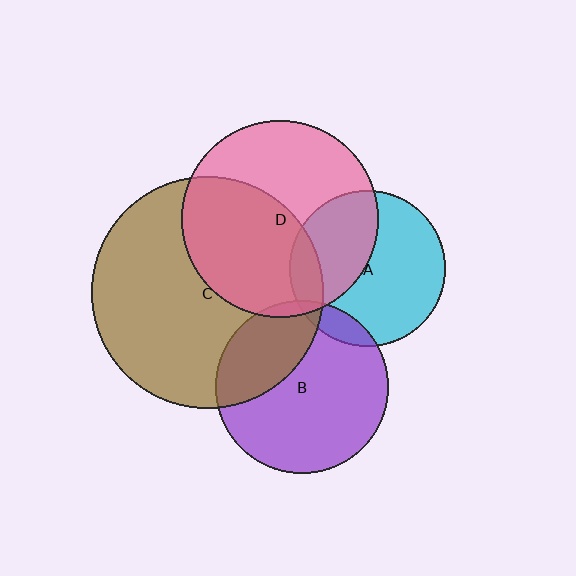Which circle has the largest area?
Circle C (brown).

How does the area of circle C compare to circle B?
Approximately 1.8 times.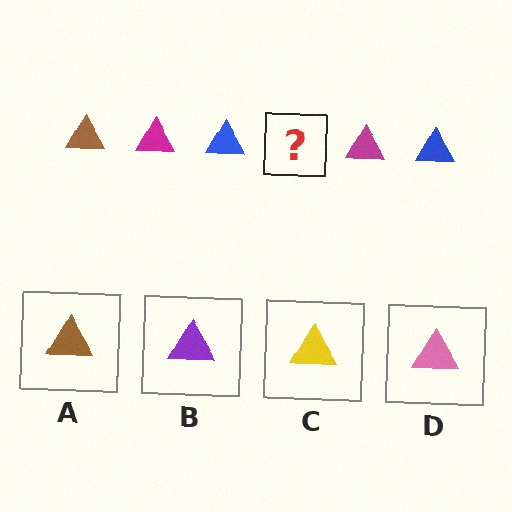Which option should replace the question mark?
Option A.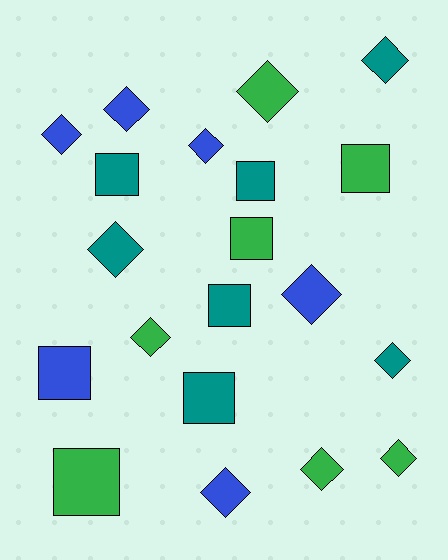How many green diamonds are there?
There are 4 green diamonds.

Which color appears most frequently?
Green, with 7 objects.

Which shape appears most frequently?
Diamond, with 12 objects.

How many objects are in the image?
There are 20 objects.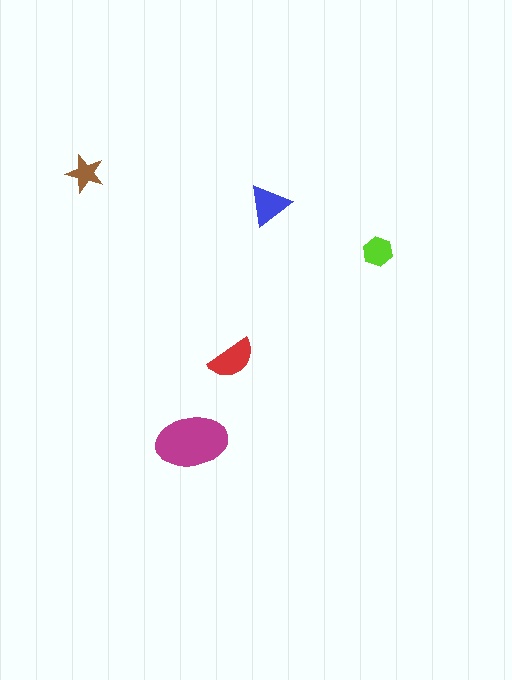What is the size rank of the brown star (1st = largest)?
5th.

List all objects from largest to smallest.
The magenta ellipse, the red semicircle, the blue triangle, the lime hexagon, the brown star.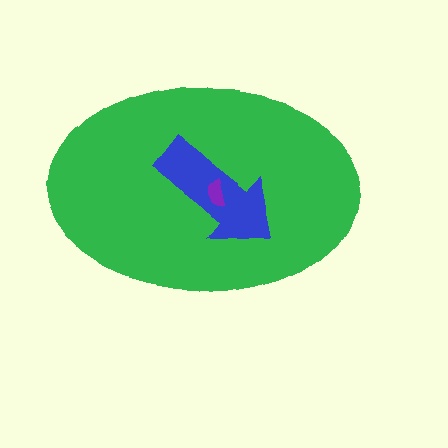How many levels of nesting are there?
3.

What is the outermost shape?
The green ellipse.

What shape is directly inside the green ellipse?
The blue arrow.